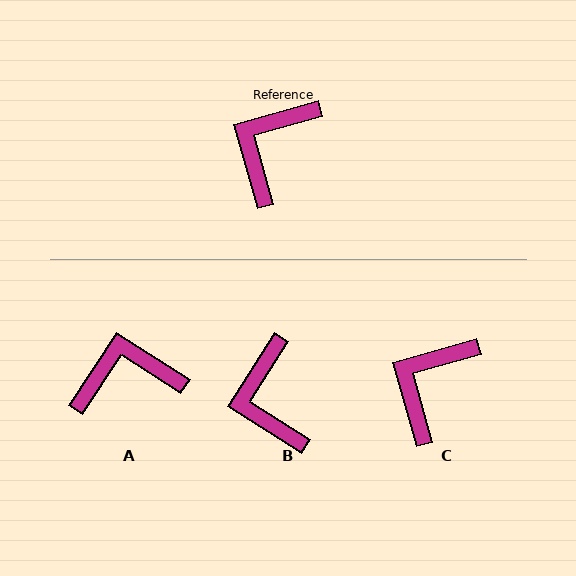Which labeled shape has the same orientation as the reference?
C.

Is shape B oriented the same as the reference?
No, it is off by about 42 degrees.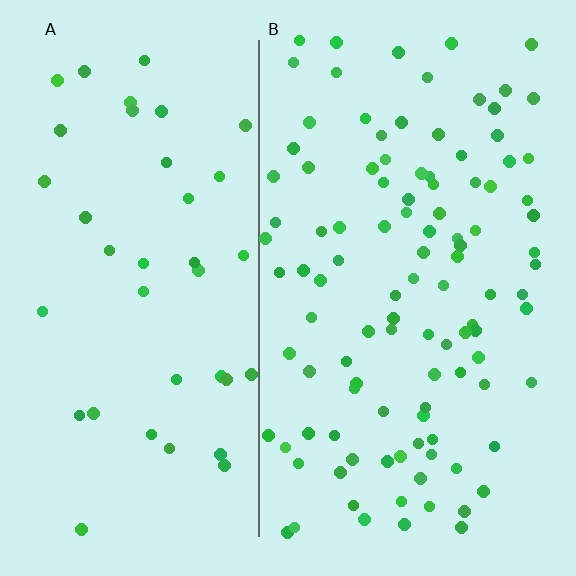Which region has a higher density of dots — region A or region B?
B (the right).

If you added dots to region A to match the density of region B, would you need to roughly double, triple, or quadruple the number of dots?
Approximately triple.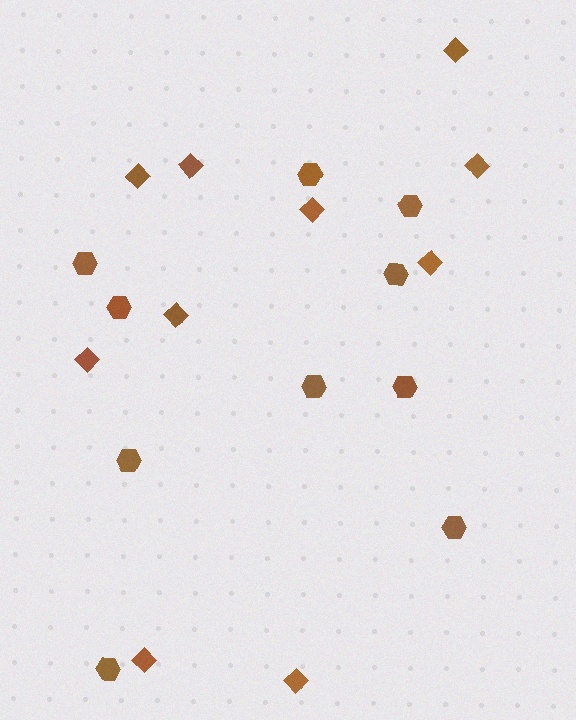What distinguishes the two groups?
There are 2 groups: one group of hexagons (10) and one group of diamonds (10).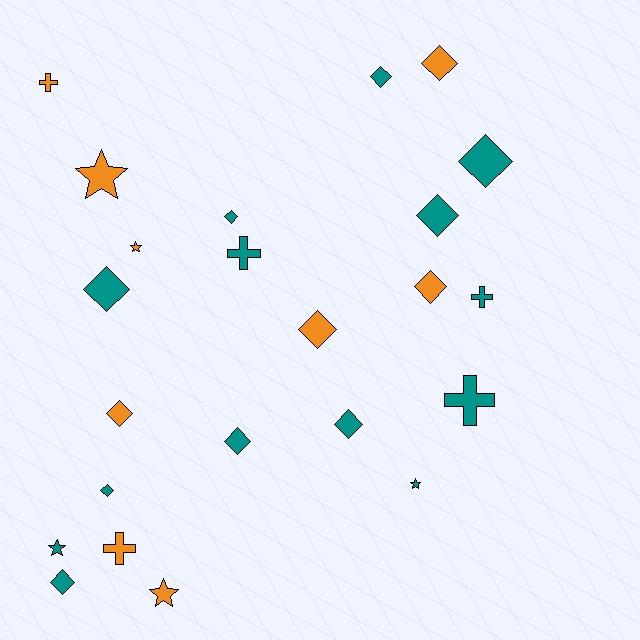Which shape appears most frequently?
Diamond, with 13 objects.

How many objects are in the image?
There are 23 objects.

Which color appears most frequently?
Teal, with 14 objects.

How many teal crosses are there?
There are 3 teal crosses.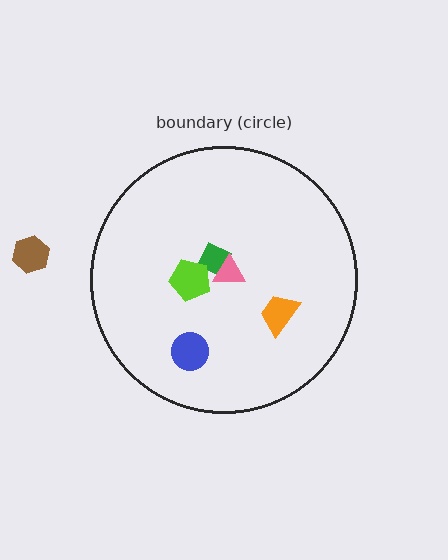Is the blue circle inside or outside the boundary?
Inside.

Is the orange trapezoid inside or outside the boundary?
Inside.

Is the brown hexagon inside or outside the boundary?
Outside.